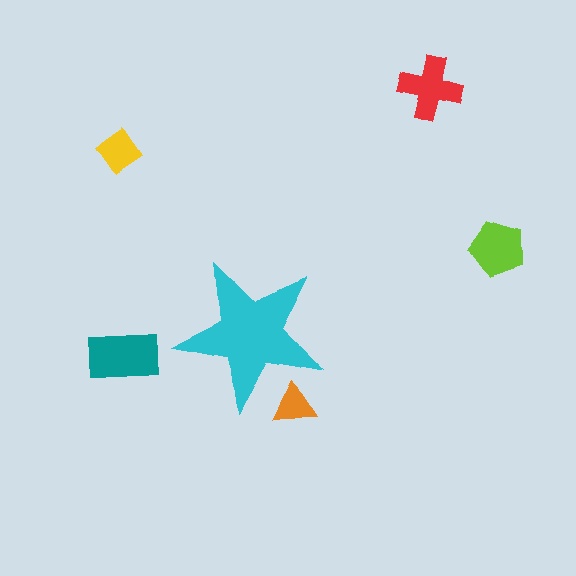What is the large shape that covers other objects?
A cyan star.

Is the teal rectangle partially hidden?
No, the teal rectangle is fully visible.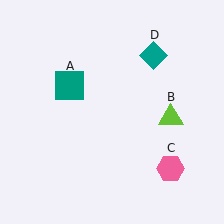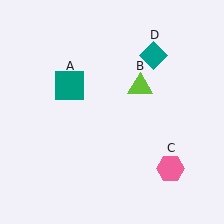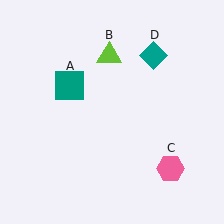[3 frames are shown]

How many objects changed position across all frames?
1 object changed position: lime triangle (object B).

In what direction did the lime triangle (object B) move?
The lime triangle (object B) moved up and to the left.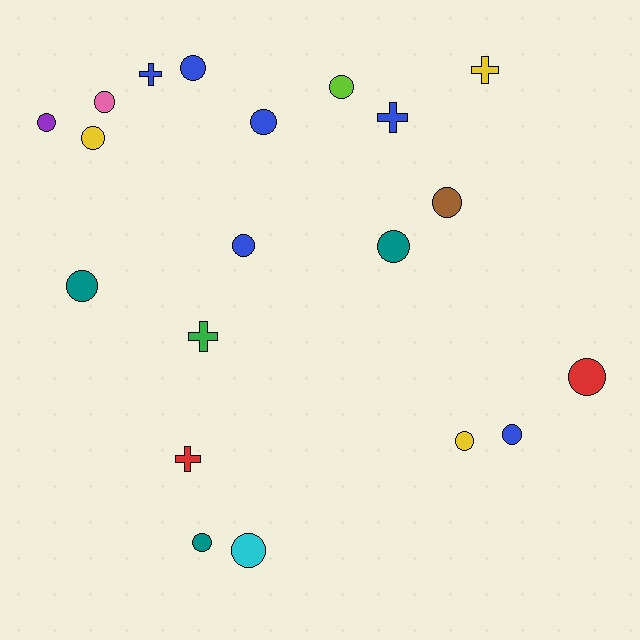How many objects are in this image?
There are 20 objects.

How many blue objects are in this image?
There are 6 blue objects.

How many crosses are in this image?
There are 5 crosses.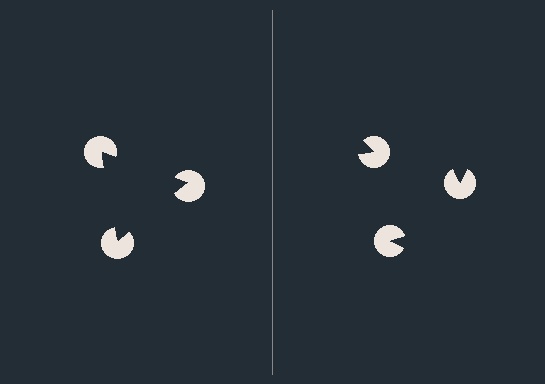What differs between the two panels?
The pac-man discs are positioned identically on both sides; only the wedge orientations differ. On the left they align to a triangle; on the right they are misaligned.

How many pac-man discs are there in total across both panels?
6 — 3 on each side.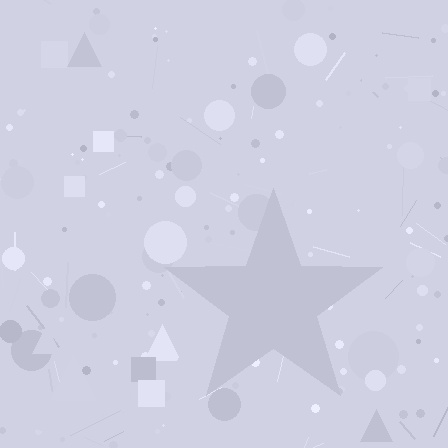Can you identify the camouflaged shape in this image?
The camouflaged shape is a star.